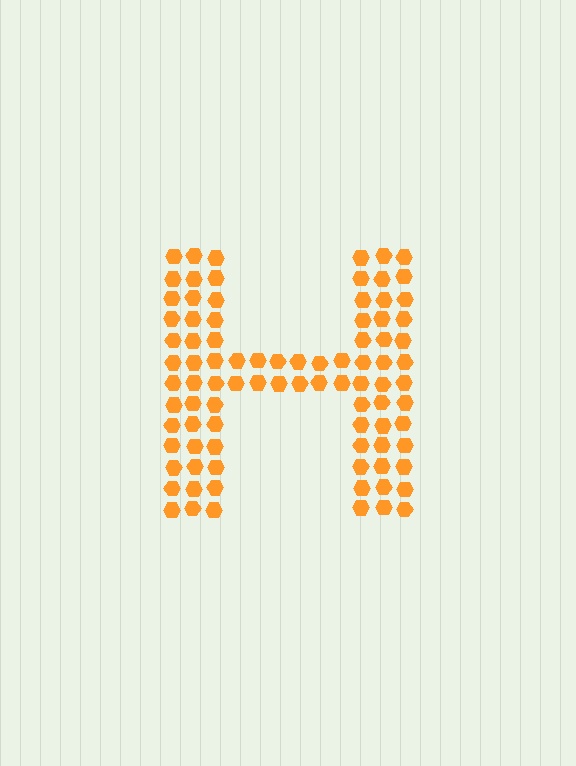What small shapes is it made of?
It is made of small hexagons.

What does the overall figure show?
The overall figure shows the letter H.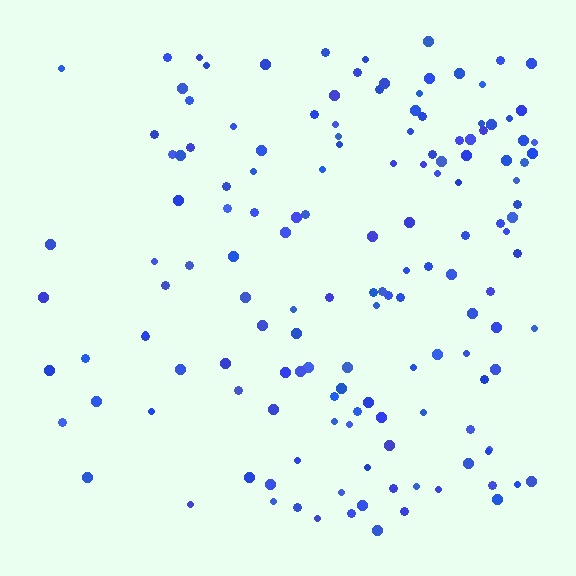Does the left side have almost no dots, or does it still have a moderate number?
Still a moderate number, just noticeably fewer than the right.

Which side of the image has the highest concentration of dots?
The right.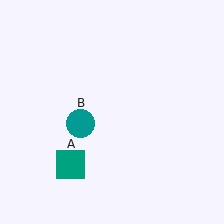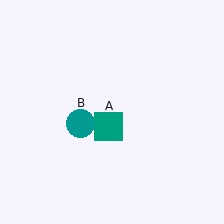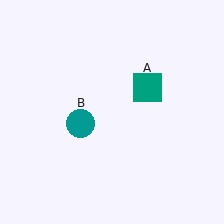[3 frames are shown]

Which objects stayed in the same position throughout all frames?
Teal circle (object B) remained stationary.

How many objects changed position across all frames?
1 object changed position: teal square (object A).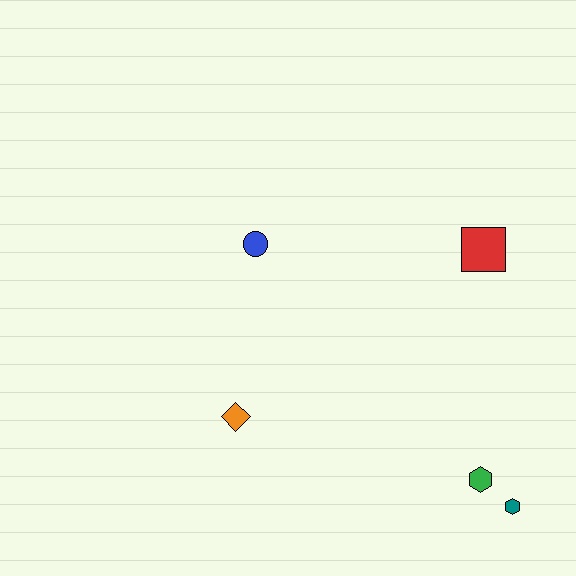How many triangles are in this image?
There are no triangles.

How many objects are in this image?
There are 5 objects.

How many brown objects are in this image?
There are no brown objects.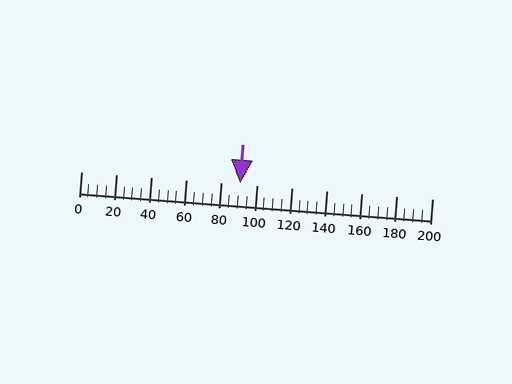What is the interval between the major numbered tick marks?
The major tick marks are spaced 20 units apart.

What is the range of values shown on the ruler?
The ruler shows values from 0 to 200.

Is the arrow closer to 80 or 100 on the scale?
The arrow is closer to 100.